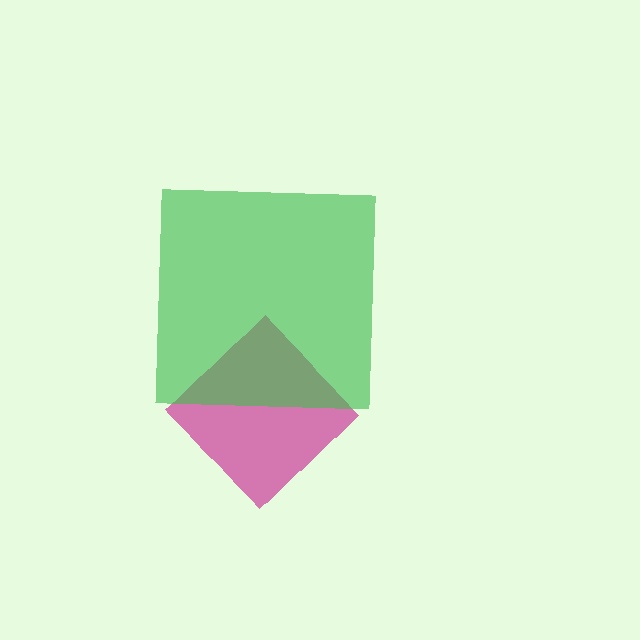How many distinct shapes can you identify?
There are 2 distinct shapes: a magenta diamond, a green square.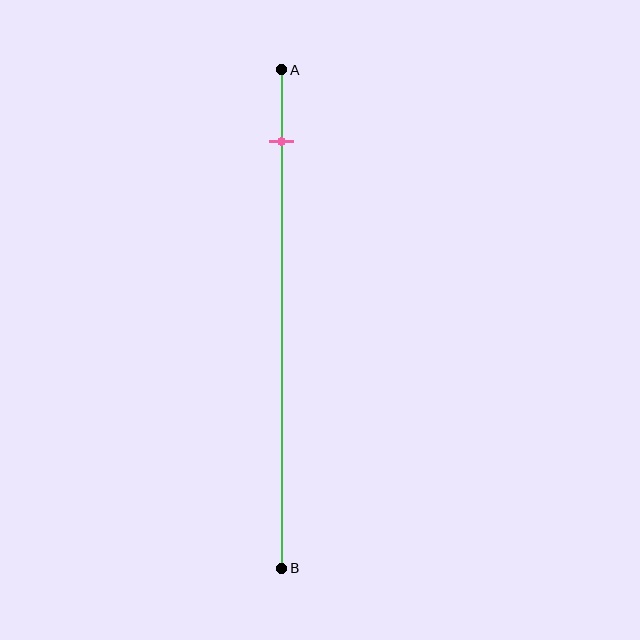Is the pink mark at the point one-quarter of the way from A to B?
No, the mark is at about 15% from A, not at the 25% one-quarter point.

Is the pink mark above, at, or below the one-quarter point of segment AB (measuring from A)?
The pink mark is above the one-quarter point of segment AB.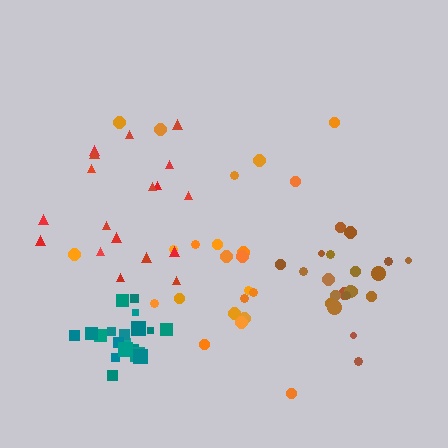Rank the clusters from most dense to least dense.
teal, brown, red, orange.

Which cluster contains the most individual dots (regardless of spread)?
Orange (23).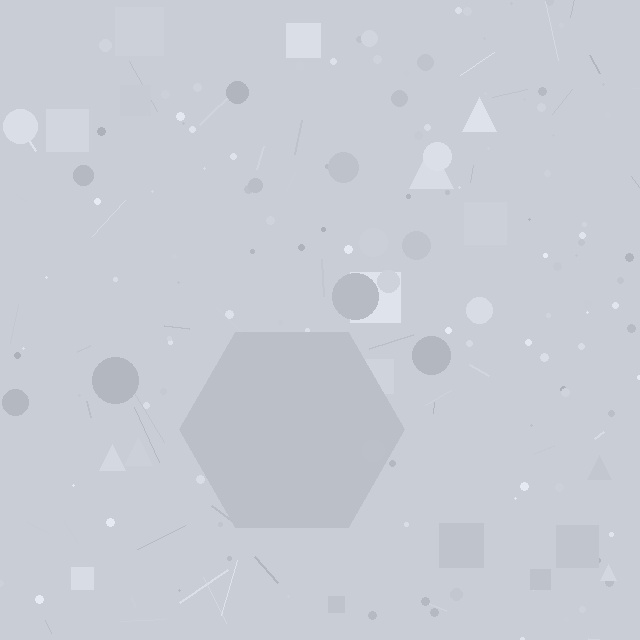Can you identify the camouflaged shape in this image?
The camouflaged shape is a hexagon.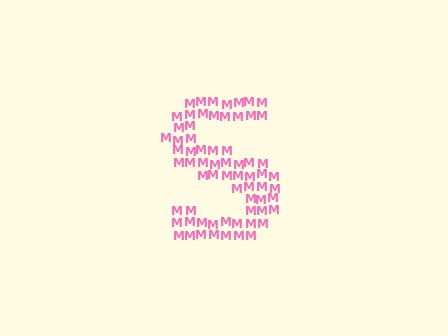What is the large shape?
The large shape is the letter S.